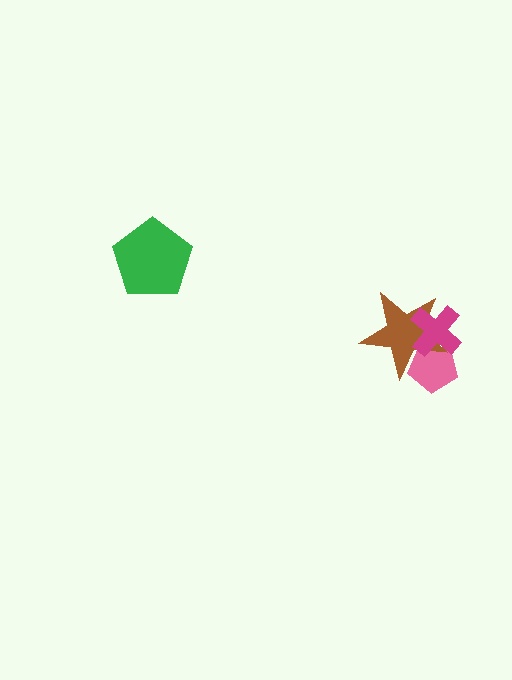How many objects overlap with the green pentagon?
0 objects overlap with the green pentagon.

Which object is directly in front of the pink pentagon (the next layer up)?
The brown star is directly in front of the pink pentagon.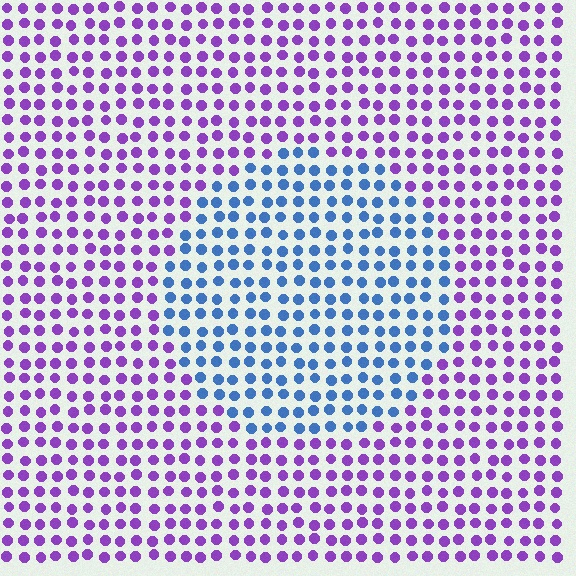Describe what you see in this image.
The image is filled with small purple elements in a uniform arrangement. A circle-shaped region is visible where the elements are tinted to a slightly different hue, forming a subtle color boundary.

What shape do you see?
I see a circle.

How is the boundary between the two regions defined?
The boundary is defined purely by a slight shift in hue (about 62 degrees). Spacing, size, and orientation are identical on both sides.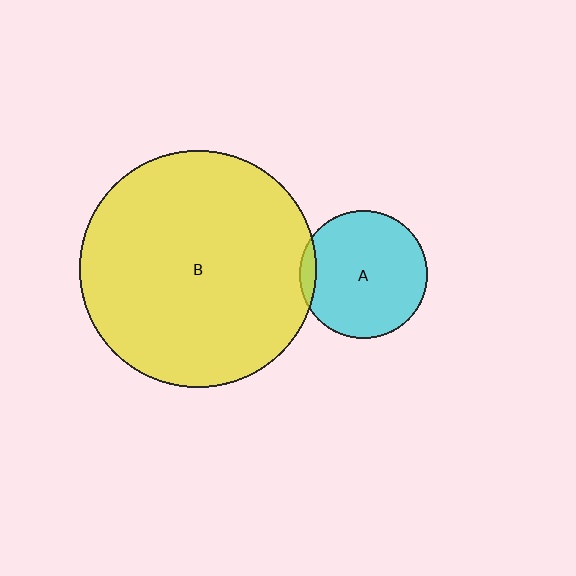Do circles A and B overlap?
Yes.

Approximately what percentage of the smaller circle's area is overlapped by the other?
Approximately 5%.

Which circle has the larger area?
Circle B (yellow).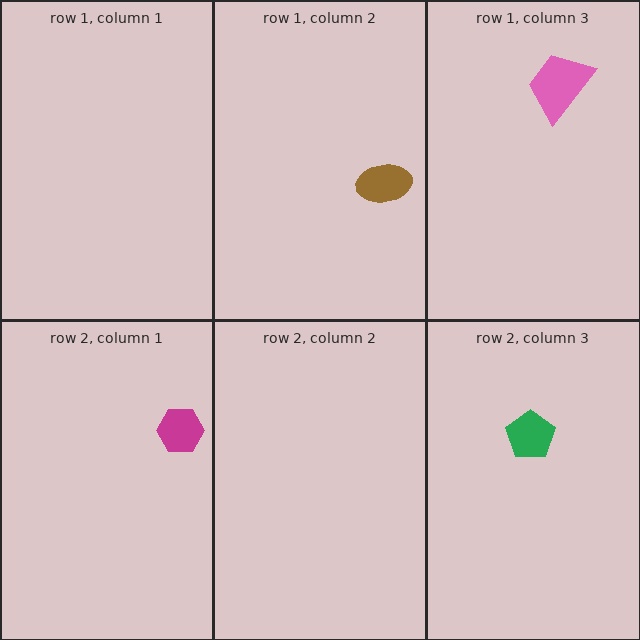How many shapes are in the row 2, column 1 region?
1.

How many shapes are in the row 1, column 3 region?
1.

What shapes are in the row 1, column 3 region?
The pink trapezoid.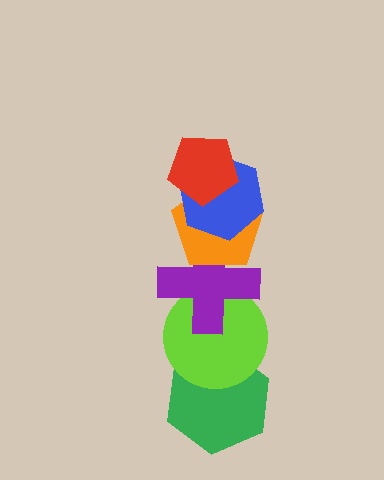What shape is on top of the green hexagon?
The lime circle is on top of the green hexagon.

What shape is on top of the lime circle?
The purple cross is on top of the lime circle.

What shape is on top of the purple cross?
The orange pentagon is on top of the purple cross.